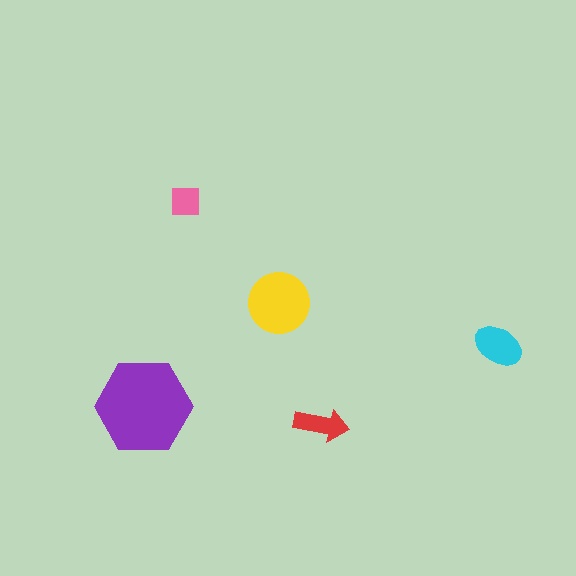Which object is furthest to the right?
The cyan ellipse is rightmost.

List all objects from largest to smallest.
The purple hexagon, the yellow circle, the cyan ellipse, the red arrow, the pink square.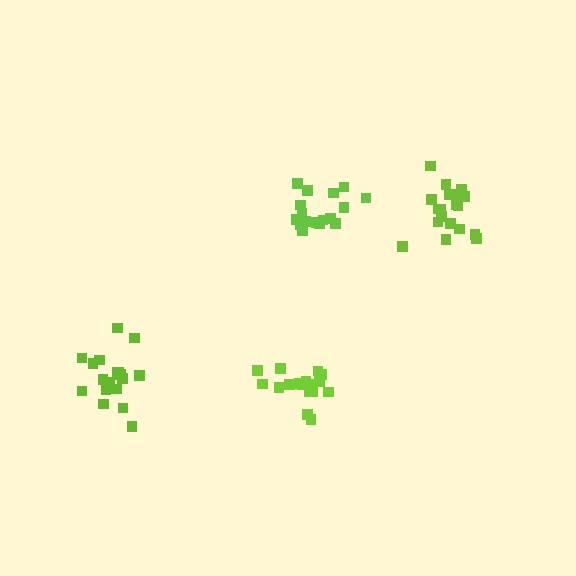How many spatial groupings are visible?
There are 4 spatial groupings.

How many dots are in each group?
Group 1: 17 dots, Group 2: 19 dots, Group 3: 19 dots, Group 4: 17 dots (72 total).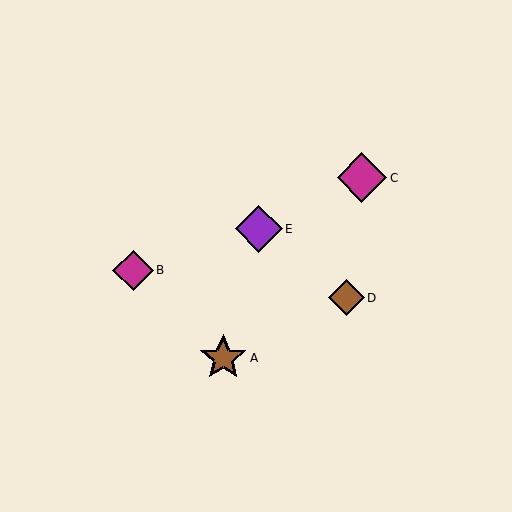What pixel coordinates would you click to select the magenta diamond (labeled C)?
Click at (362, 178) to select the magenta diamond C.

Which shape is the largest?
The magenta diamond (labeled C) is the largest.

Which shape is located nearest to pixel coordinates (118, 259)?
The magenta diamond (labeled B) at (133, 270) is nearest to that location.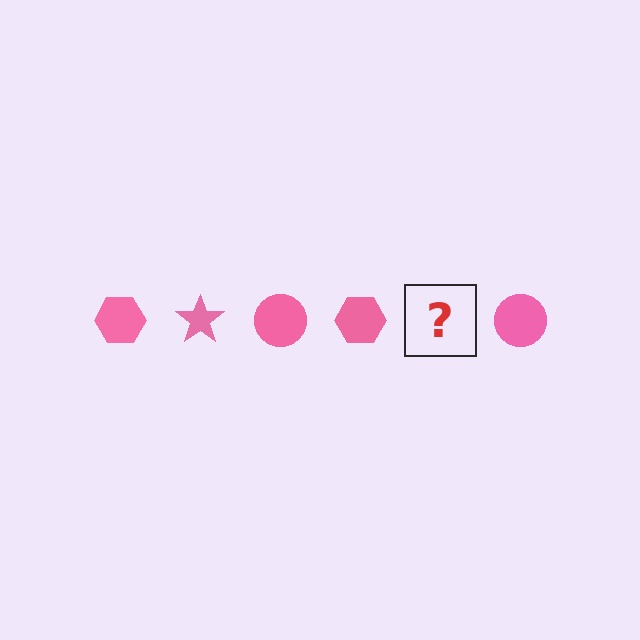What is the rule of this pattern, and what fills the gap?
The rule is that the pattern cycles through hexagon, star, circle shapes in pink. The gap should be filled with a pink star.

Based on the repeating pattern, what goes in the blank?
The blank should be a pink star.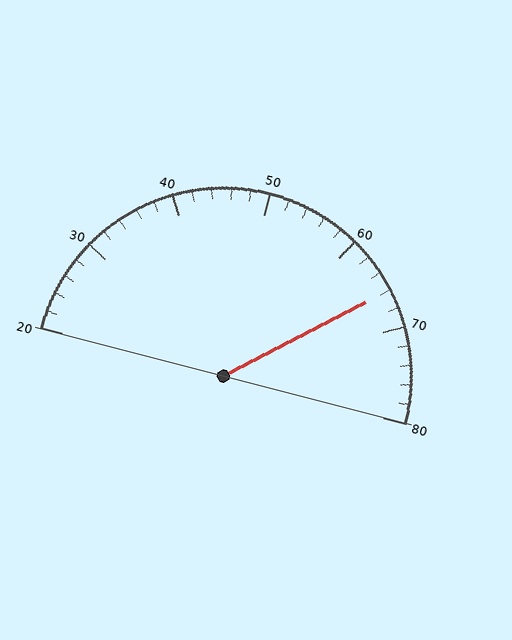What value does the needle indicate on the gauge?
The needle indicates approximately 66.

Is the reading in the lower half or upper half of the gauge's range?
The reading is in the upper half of the range (20 to 80).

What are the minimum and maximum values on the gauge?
The gauge ranges from 20 to 80.